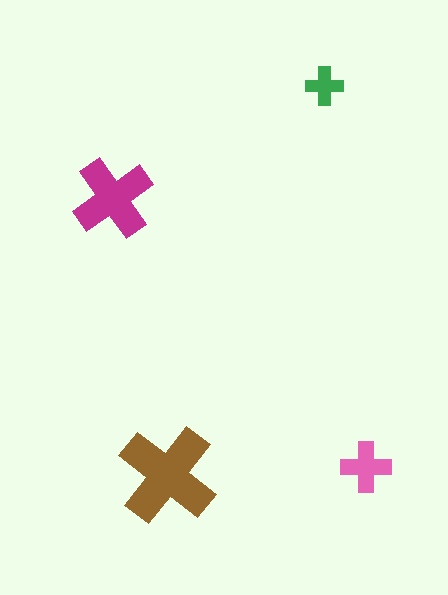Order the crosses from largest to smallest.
the brown one, the magenta one, the pink one, the green one.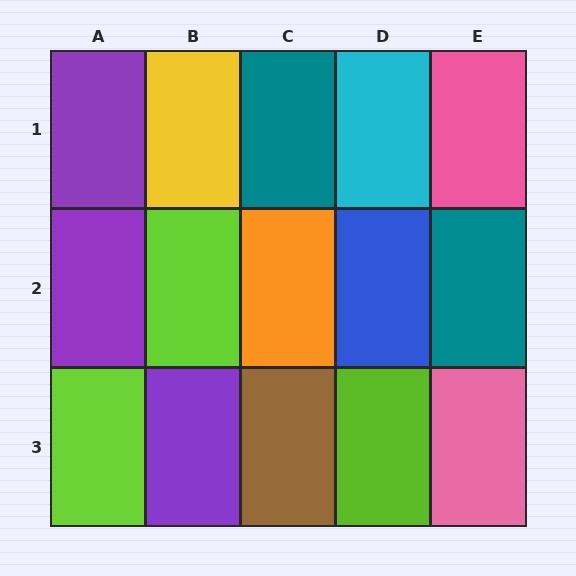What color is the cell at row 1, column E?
Pink.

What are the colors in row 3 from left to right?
Lime, purple, brown, lime, pink.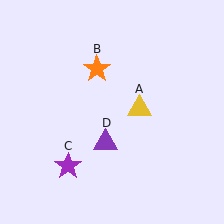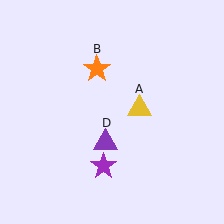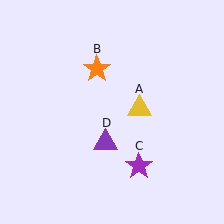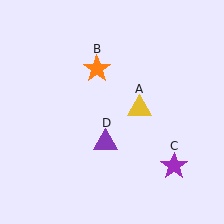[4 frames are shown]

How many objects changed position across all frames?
1 object changed position: purple star (object C).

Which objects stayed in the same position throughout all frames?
Yellow triangle (object A) and orange star (object B) and purple triangle (object D) remained stationary.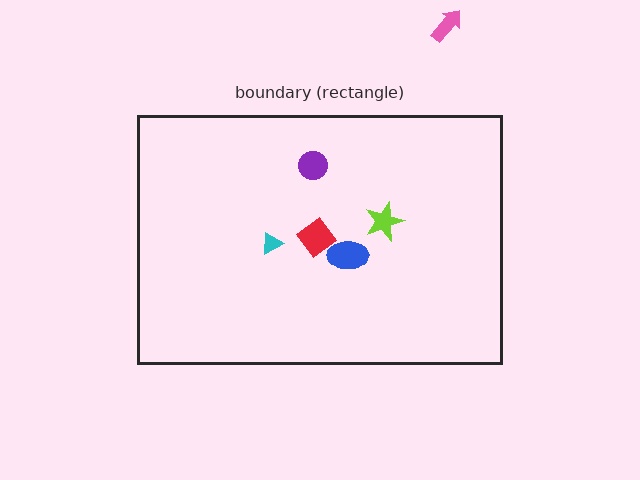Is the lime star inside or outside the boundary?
Inside.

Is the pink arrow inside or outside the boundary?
Outside.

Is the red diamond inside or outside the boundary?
Inside.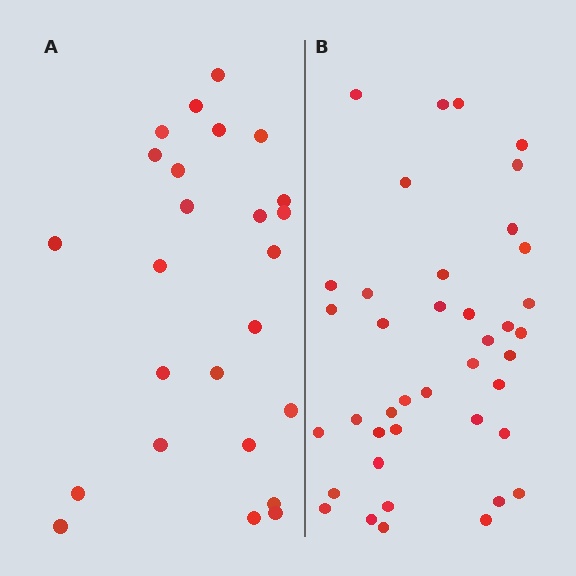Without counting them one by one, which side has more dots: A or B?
Region B (the right region) has more dots.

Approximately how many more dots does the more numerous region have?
Region B has approximately 15 more dots than region A.